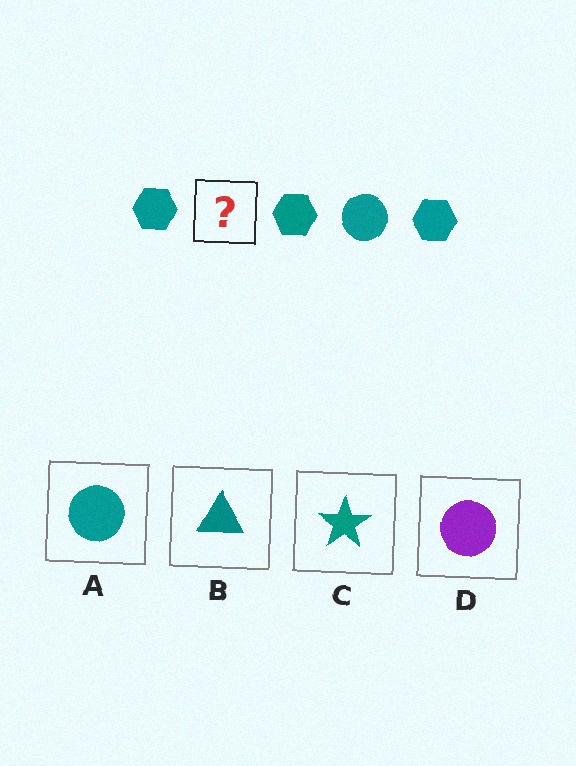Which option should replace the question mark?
Option A.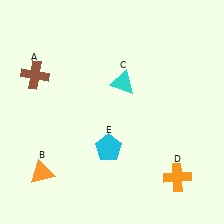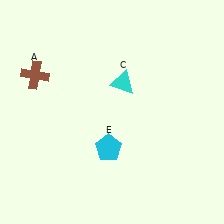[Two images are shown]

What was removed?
The orange triangle (B), the orange cross (D) were removed in Image 2.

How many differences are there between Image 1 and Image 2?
There are 2 differences between the two images.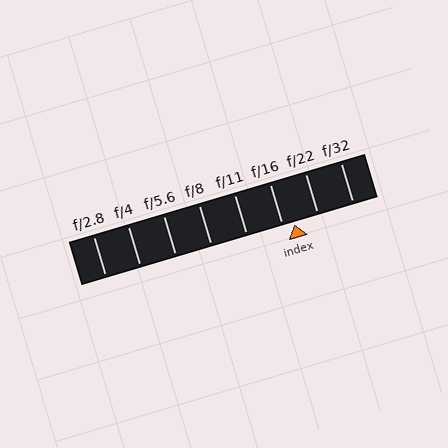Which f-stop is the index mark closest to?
The index mark is closest to f/16.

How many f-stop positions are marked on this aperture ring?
There are 8 f-stop positions marked.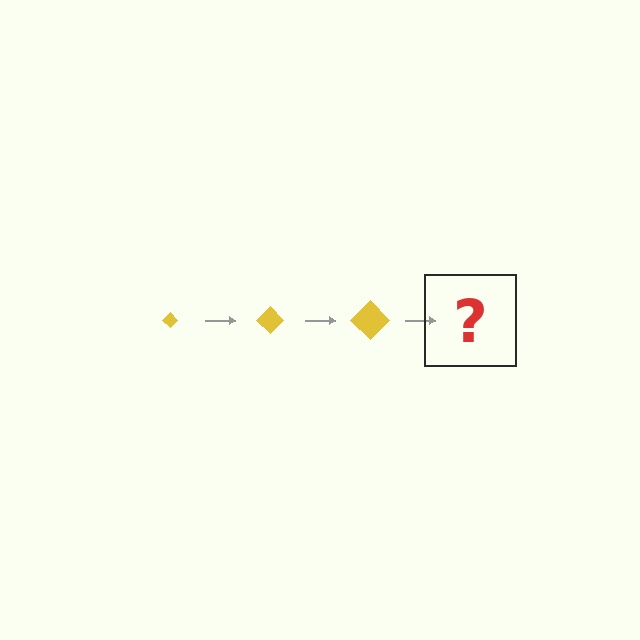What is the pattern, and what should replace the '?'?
The pattern is that the diamond gets progressively larger each step. The '?' should be a yellow diamond, larger than the previous one.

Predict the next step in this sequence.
The next step is a yellow diamond, larger than the previous one.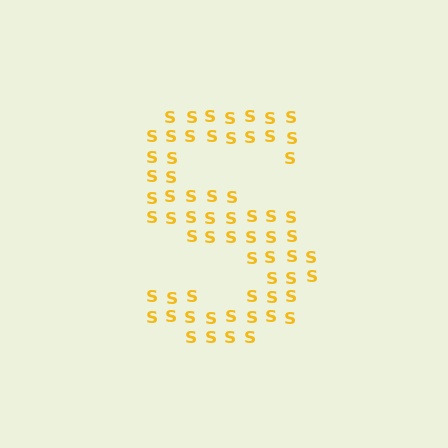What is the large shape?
The large shape is the letter S.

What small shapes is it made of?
It is made of small letter S's.